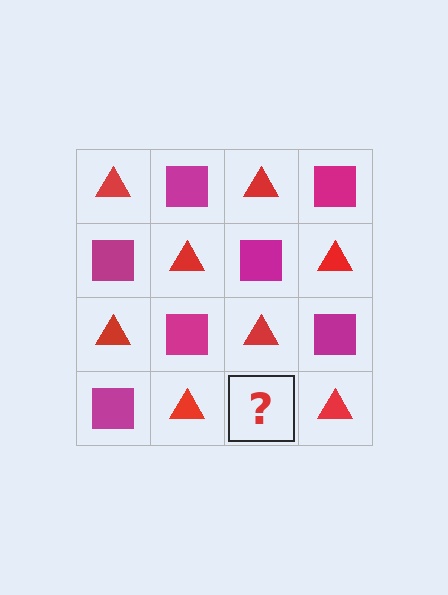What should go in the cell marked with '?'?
The missing cell should contain a magenta square.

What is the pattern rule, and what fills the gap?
The rule is that it alternates red triangle and magenta square in a checkerboard pattern. The gap should be filled with a magenta square.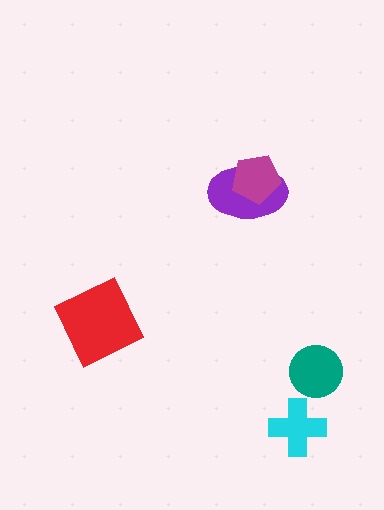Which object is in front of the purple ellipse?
The magenta pentagon is in front of the purple ellipse.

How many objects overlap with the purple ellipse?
1 object overlaps with the purple ellipse.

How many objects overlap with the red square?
0 objects overlap with the red square.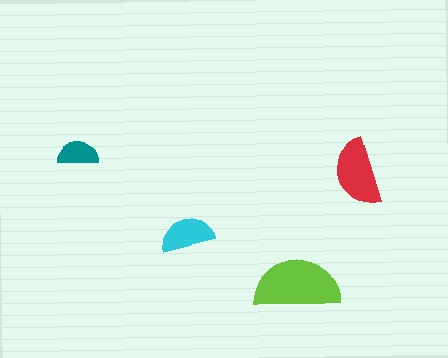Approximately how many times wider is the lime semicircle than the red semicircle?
About 1.5 times wider.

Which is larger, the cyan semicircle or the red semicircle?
The red one.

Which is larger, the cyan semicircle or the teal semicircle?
The cyan one.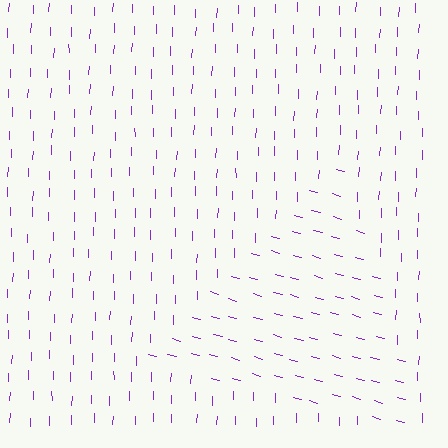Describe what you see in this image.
The image is filled with small purple line segments. A triangle region in the image has lines oriented differently from the surrounding lines, creating a visible texture boundary.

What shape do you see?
I see a triangle.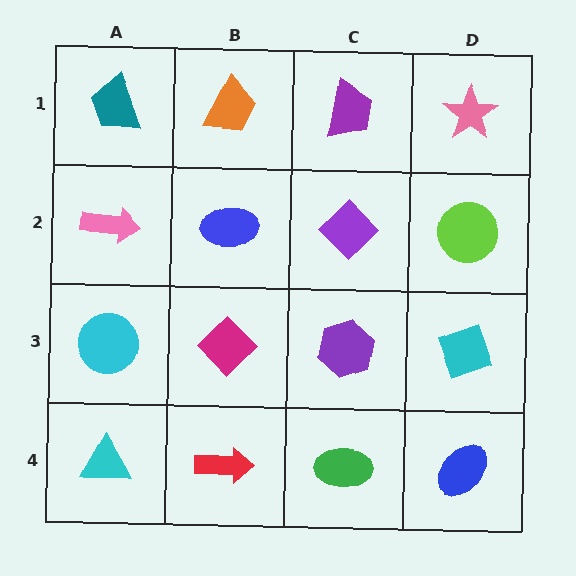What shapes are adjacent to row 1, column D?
A lime circle (row 2, column D), a purple trapezoid (row 1, column C).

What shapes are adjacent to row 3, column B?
A blue ellipse (row 2, column B), a red arrow (row 4, column B), a cyan circle (row 3, column A), a purple hexagon (row 3, column C).